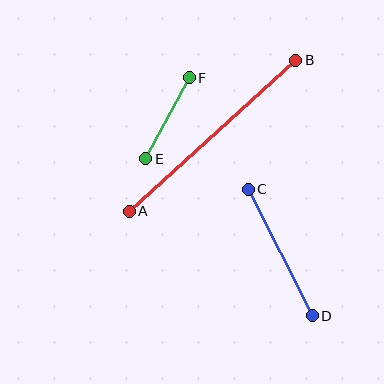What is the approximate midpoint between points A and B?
The midpoint is at approximately (212, 136) pixels.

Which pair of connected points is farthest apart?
Points A and B are farthest apart.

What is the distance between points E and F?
The distance is approximately 92 pixels.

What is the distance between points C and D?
The distance is approximately 142 pixels.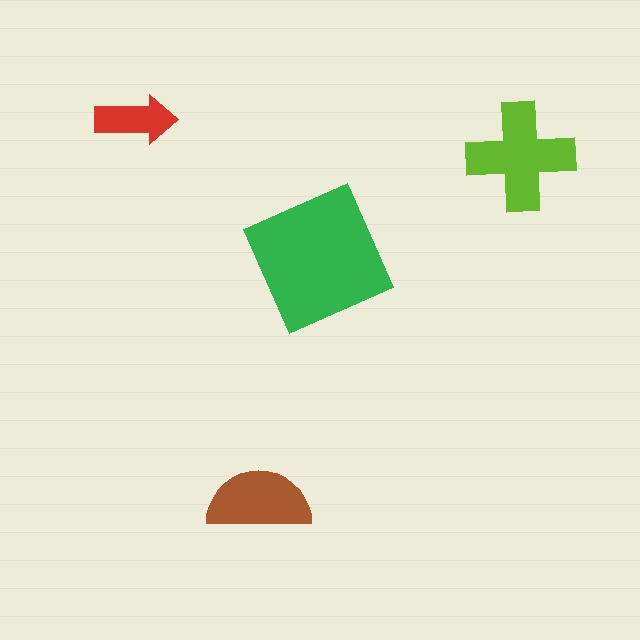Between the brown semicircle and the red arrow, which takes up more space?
The brown semicircle.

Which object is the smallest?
The red arrow.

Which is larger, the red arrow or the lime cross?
The lime cross.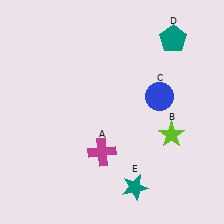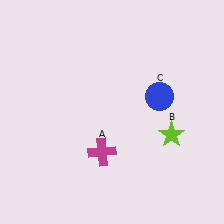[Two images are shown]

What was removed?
The teal pentagon (D), the teal star (E) were removed in Image 2.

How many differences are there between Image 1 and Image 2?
There are 2 differences between the two images.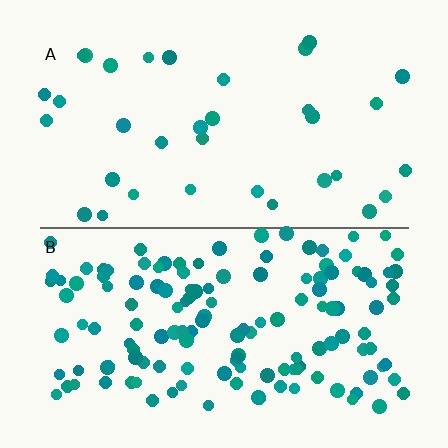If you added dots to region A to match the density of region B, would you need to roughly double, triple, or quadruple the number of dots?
Approximately quadruple.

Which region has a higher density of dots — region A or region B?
B (the bottom).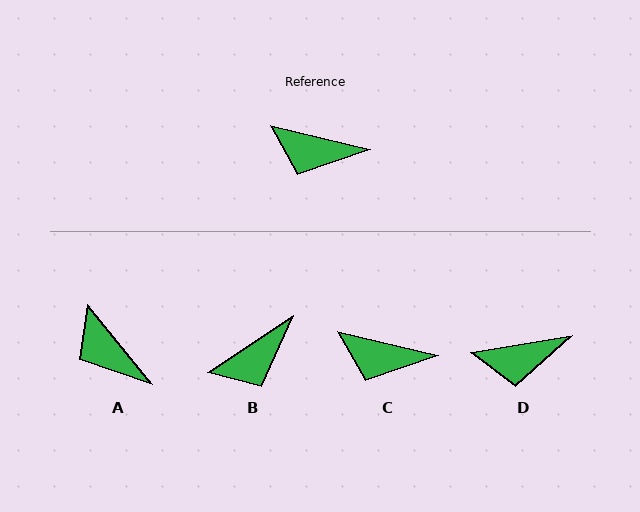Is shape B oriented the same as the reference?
No, it is off by about 47 degrees.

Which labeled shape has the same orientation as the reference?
C.